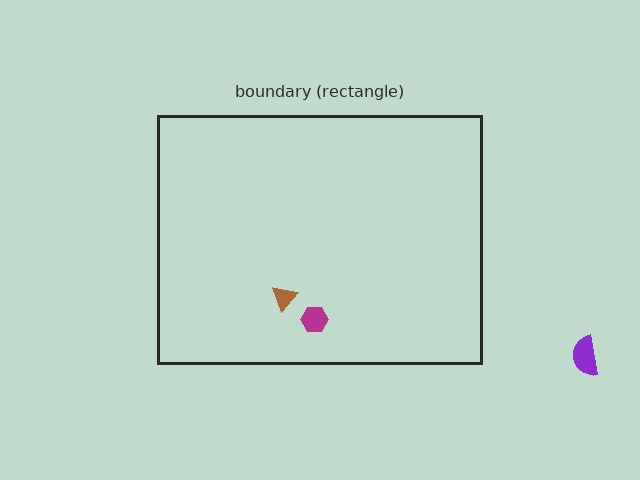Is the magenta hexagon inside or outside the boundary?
Inside.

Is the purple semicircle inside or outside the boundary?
Outside.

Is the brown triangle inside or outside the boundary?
Inside.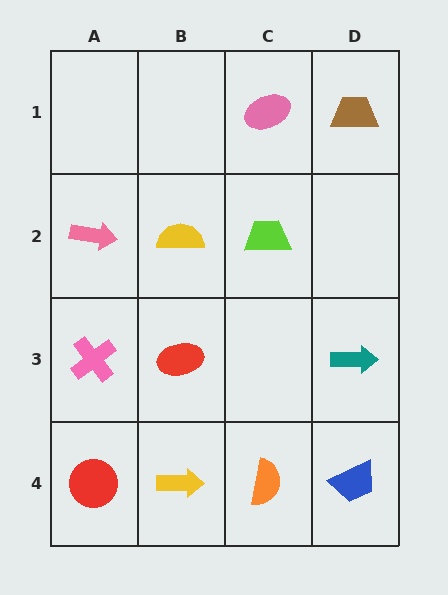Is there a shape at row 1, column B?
No, that cell is empty.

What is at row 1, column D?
A brown trapezoid.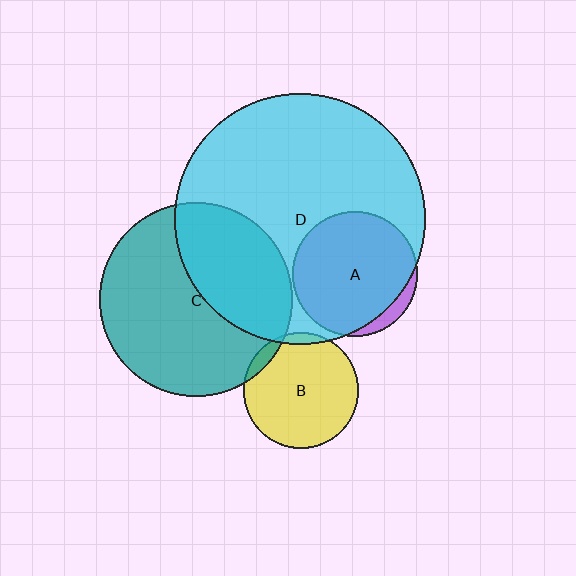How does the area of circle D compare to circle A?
Approximately 4.0 times.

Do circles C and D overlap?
Yes.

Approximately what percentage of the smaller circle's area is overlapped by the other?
Approximately 40%.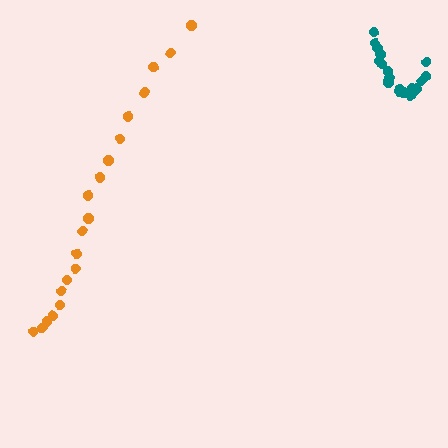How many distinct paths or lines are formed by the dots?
There are 2 distinct paths.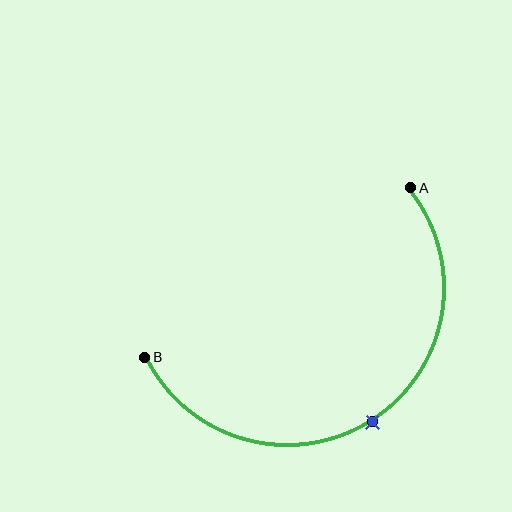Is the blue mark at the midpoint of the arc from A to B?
Yes. The blue mark lies on the arc at equal arc-length from both A and B — it is the arc midpoint.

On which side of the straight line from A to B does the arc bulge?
The arc bulges below the straight line connecting A and B.